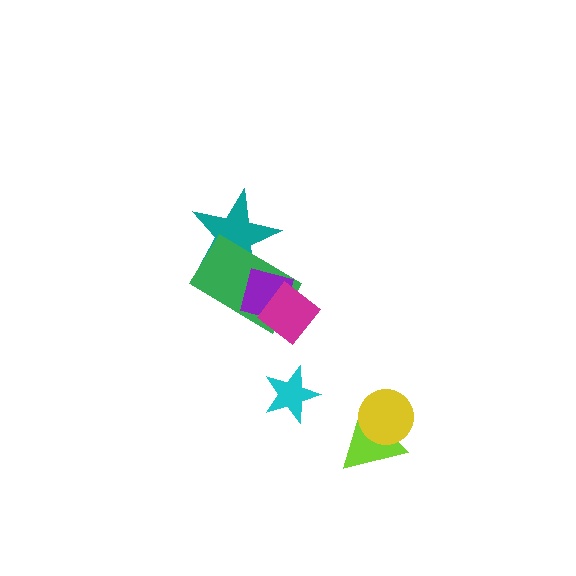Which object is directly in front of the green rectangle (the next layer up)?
The purple square is directly in front of the green rectangle.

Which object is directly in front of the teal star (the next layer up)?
The green rectangle is directly in front of the teal star.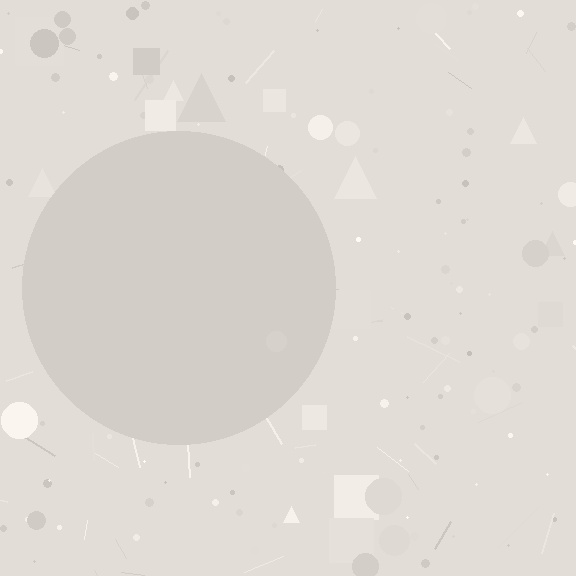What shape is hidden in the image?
A circle is hidden in the image.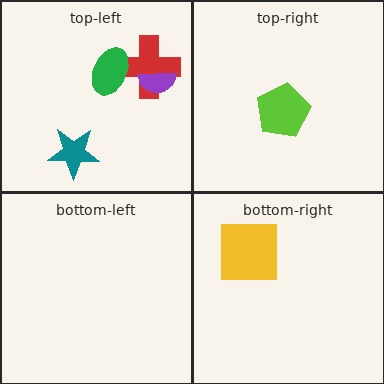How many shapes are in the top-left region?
4.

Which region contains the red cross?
The top-left region.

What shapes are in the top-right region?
The lime pentagon.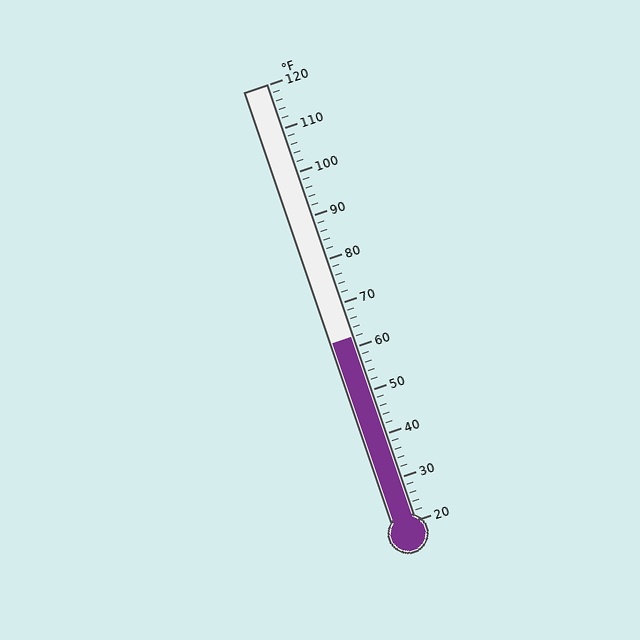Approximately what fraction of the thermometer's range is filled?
The thermometer is filled to approximately 40% of its range.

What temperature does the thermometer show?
The thermometer shows approximately 62°F.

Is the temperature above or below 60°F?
The temperature is above 60°F.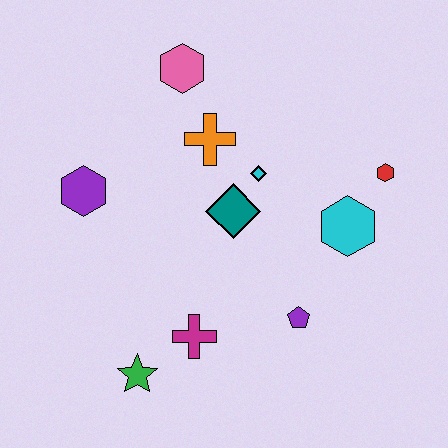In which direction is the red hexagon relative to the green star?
The red hexagon is to the right of the green star.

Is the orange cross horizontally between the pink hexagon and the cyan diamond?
Yes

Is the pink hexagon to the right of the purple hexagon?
Yes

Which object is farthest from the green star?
The red hexagon is farthest from the green star.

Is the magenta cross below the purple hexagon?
Yes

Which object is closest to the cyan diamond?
The teal diamond is closest to the cyan diamond.